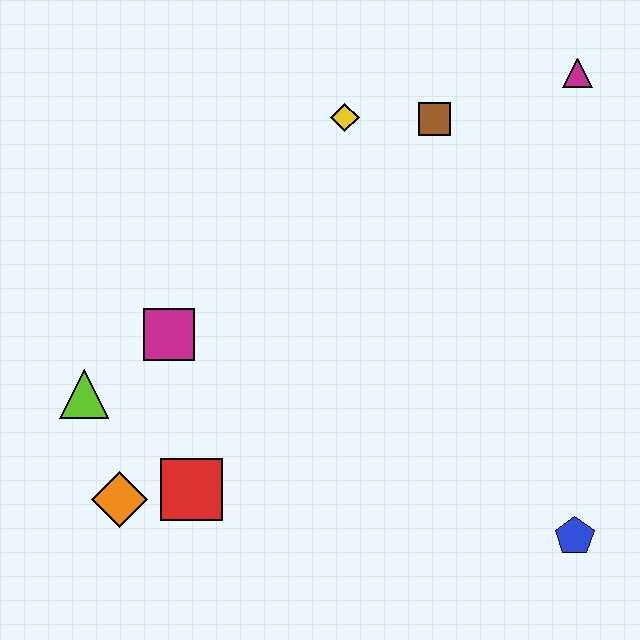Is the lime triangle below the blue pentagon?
No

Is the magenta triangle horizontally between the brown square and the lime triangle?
No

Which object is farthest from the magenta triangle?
The orange diamond is farthest from the magenta triangle.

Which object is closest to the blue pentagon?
The red square is closest to the blue pentagon.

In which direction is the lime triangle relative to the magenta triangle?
The lime triangle is to the left of the magenta triangle.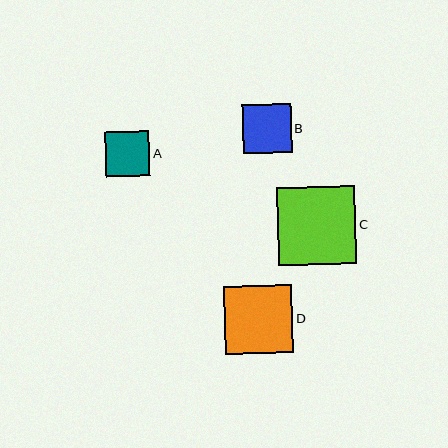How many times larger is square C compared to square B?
Square C is approximately 1.6 times the size of square B.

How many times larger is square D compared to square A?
Square D is approximately 1.5 times the size of square A.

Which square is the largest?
Square C is the largest with a size of approximately 78 pixels.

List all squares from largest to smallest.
From largest to smallest: C, D, B, A.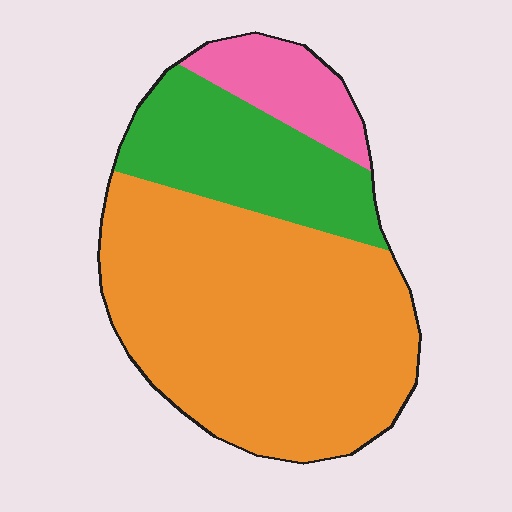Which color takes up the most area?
Orange, at roughly 65%.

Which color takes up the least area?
Pink, at roughly 10%.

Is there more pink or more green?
Green.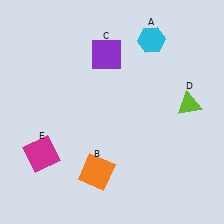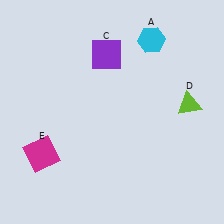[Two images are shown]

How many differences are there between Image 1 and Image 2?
There is 1 difference between the two images.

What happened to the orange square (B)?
The orange square (B) was removed in Image 2. It was in the bottom-left area of Image 1.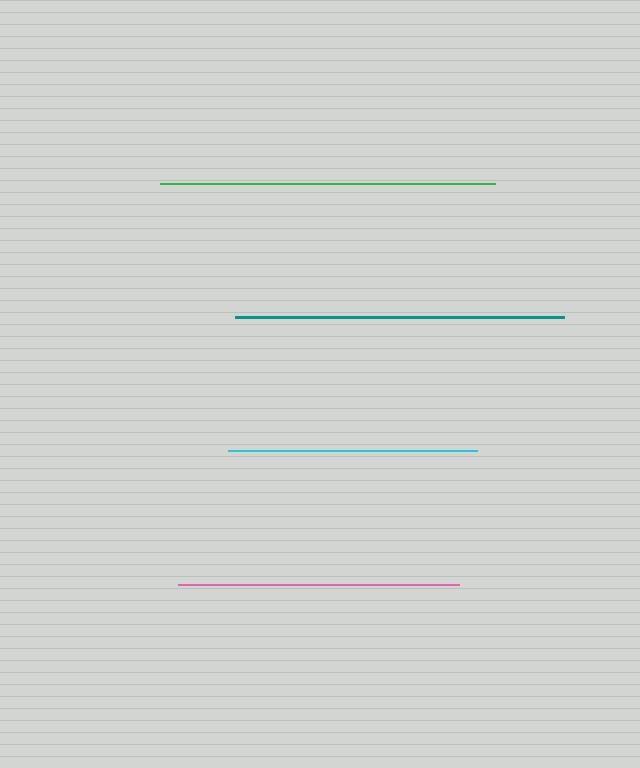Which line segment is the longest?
The green line is the longest at approximately 334 pixels.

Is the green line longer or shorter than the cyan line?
The green line is longer than the cyan line.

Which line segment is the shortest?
The cyan line is the shortest at approximately 249 pixels.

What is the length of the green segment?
The green segment is approximately 334 pixels long.